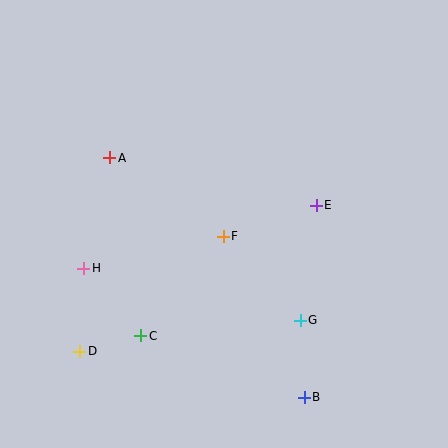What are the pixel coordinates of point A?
Point A is at (110, 158).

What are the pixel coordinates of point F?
Point F is at (223, 236).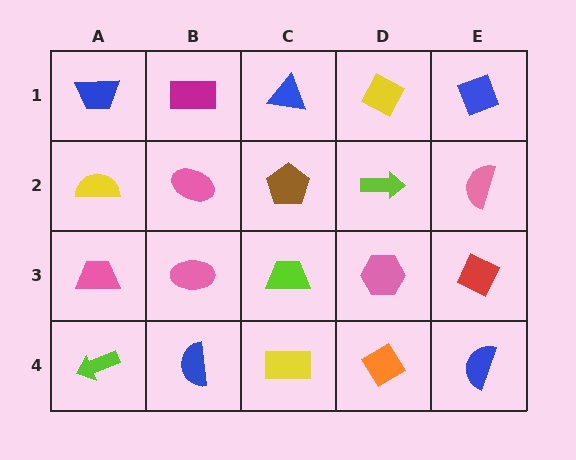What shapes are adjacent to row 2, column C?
A blue triangle (row 1, column C), a lime trapezoid (row 3, column C), a pink ellipse (row 2, column B), a lime arrow (row 2, column D).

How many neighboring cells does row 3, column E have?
3.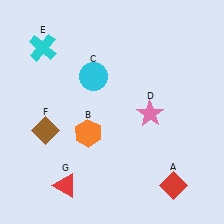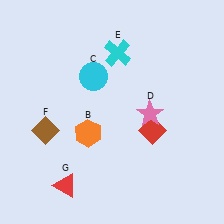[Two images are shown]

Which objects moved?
The objects that moved are: the red diamond (A), the cyan cross (E).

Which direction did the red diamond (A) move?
The red diamond (A) moved up.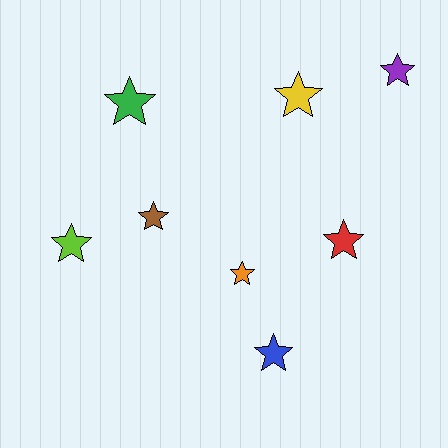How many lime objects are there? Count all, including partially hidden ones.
There is 1 lime object.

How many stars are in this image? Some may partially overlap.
There are 8 stars.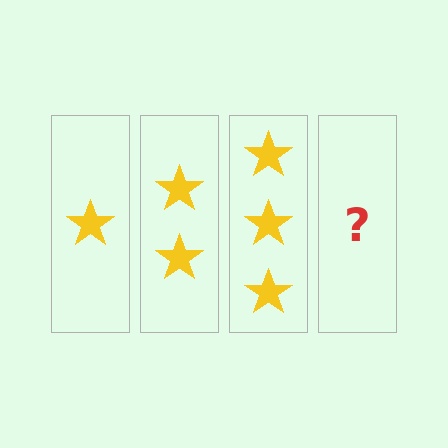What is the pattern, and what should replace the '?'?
The pattern is that each step adds one more star. The '?' should be 4 stars.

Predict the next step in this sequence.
The next step is 4 stars.